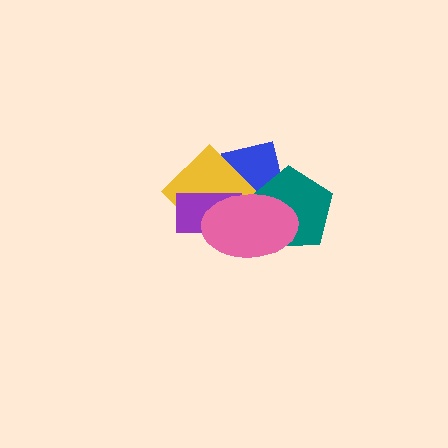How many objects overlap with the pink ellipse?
4 objects overlap with the pink ellipse.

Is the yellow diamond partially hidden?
Yes, it is partially covered by another shape.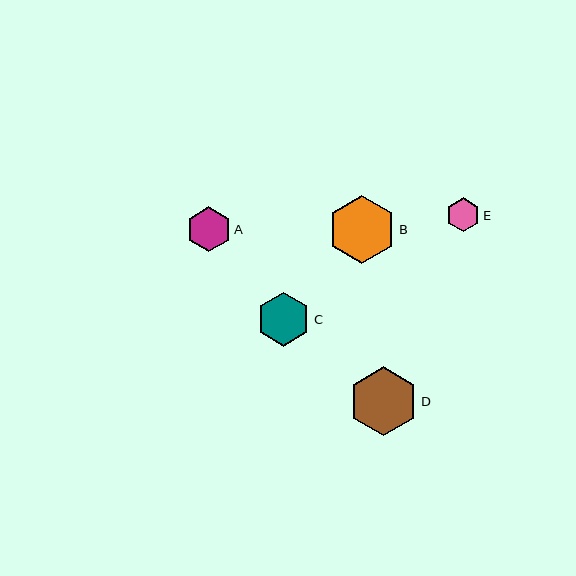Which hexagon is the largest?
Hexagon D is the largest with a size of approximately 69 pixels.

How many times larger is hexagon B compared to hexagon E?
Hexagon B is approximately 2.0 times the size of hexagon E.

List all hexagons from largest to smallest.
From largest to smallest: D, B, C, A, E.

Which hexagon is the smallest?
Hexagon E is the smallest with a size of approximately 34 pixels.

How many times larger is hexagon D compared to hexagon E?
Hexagon D is approximately 2.0 times the size of hexagon E.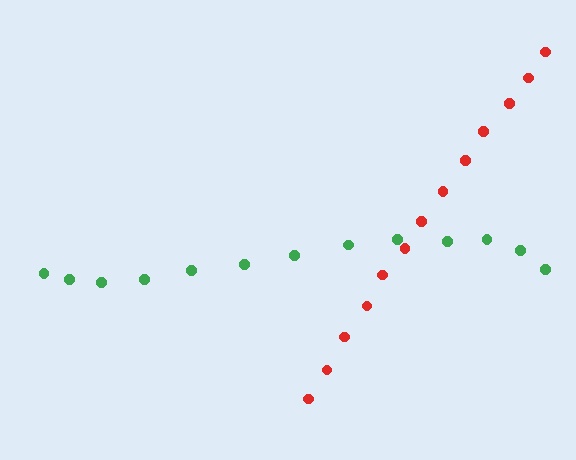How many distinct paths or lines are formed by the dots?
There are 2 distinct paths.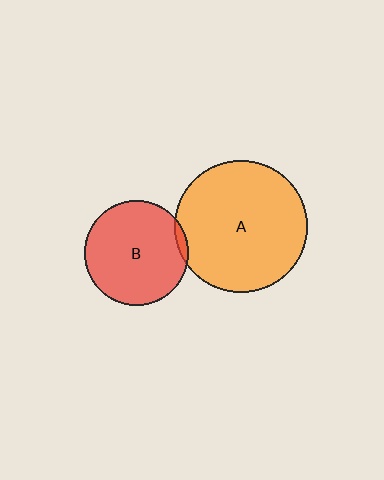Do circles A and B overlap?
Yes.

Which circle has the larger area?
Circle A (orange).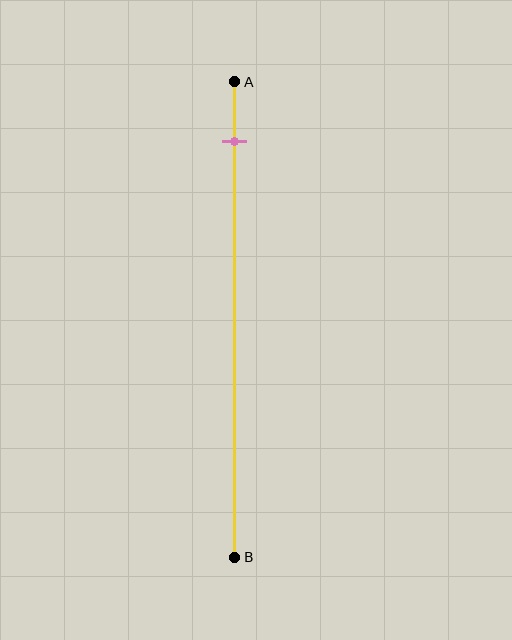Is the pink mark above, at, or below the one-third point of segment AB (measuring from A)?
The pink mark is above the one-third point of segment AB.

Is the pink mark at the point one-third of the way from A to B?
No, the mark is at about 15% from A, not at the 33% one-third point.